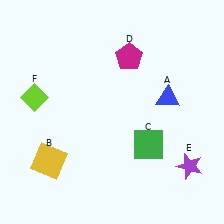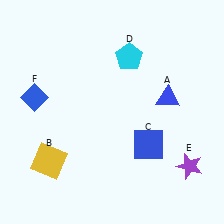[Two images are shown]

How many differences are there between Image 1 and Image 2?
There are 3 differences between the two images.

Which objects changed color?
C changed from green to blue. D changed from magenta to cyan. F changed from lime to blue.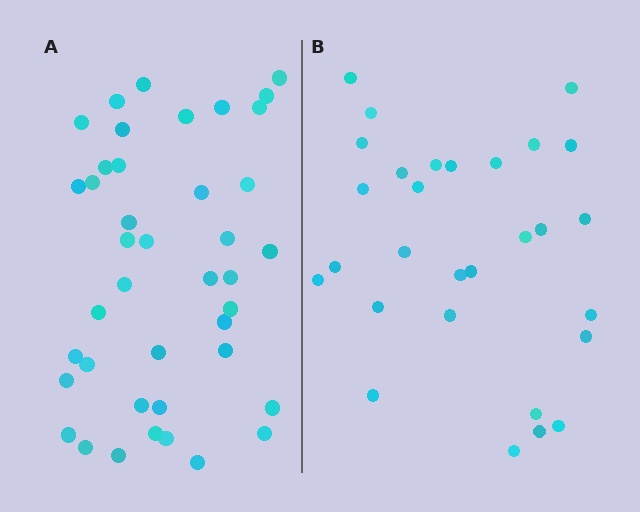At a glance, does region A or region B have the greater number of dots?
Region A (the left region) has more dots.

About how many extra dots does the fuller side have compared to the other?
Region A has roughly 12 or so more dots than region B.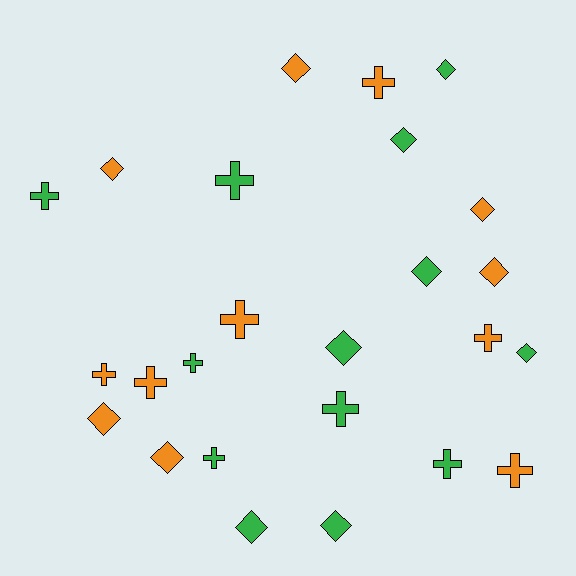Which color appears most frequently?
Green, with 13 objects.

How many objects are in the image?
There are 25 objects.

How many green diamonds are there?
There are 7 green diamonds.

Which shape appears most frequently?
Diamond, with 13 objects.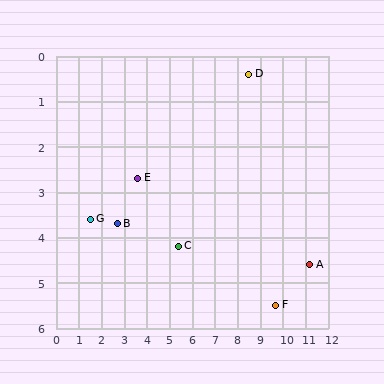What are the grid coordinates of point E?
Point E is at approximately (3.6, 2.7).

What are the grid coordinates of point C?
Point C is at approximately (5.4, 4.2).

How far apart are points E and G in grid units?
Points E and G are about 2.3 grid units apart.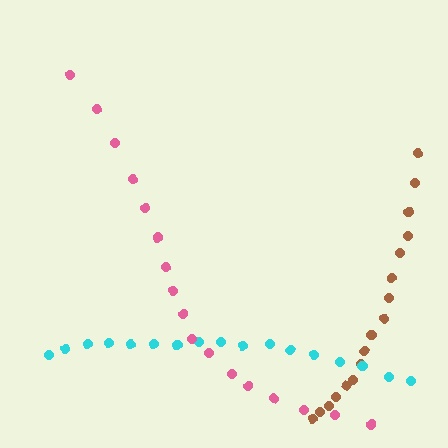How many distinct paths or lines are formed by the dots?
There are 3 distinct paths.